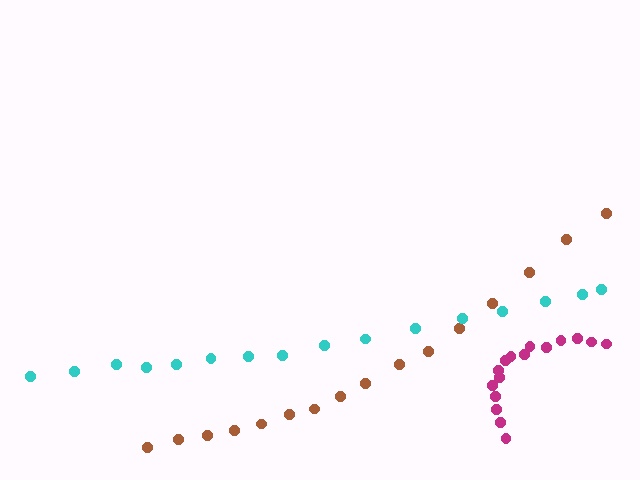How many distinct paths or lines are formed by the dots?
There are 3 distinct paths.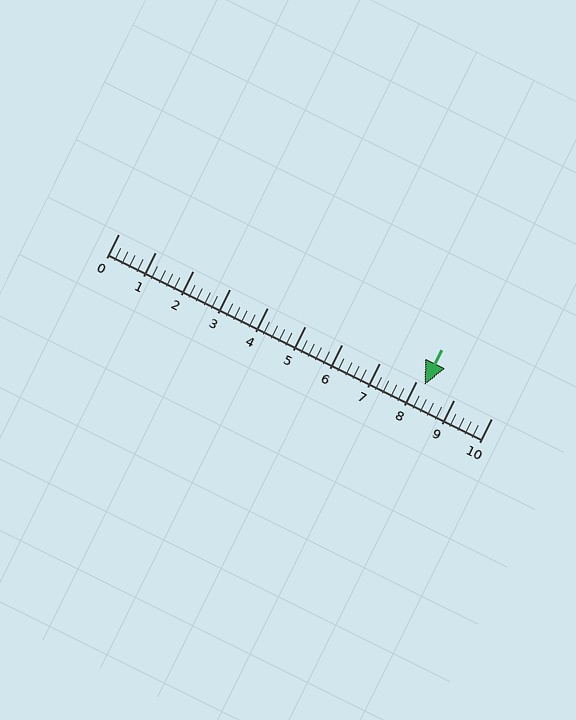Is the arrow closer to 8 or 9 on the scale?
The arrow is closer to 8.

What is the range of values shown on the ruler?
The ruler shows values from 0 to 10.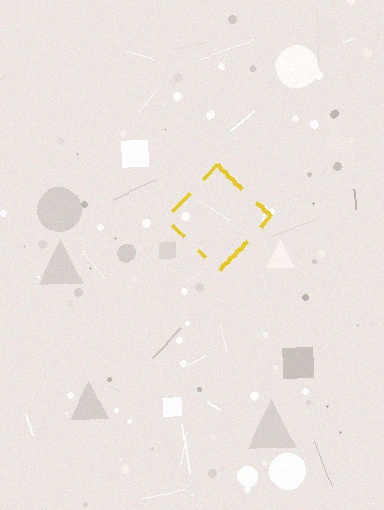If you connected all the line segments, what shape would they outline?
They would outline a diamond.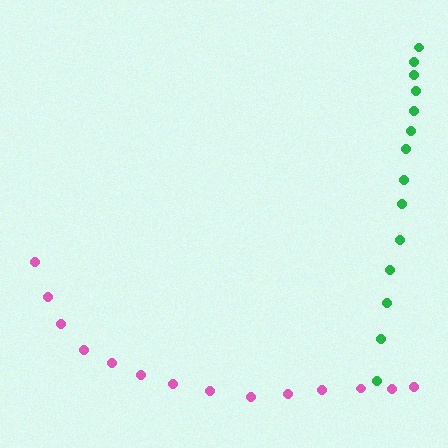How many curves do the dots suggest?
There are 2 distinct paths.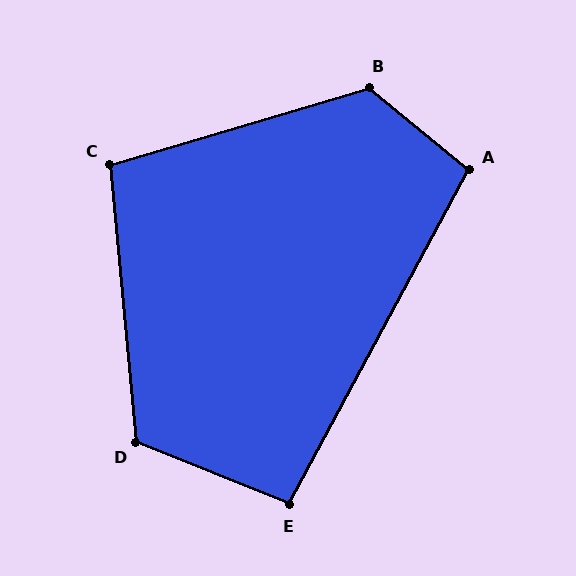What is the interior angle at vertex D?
Approximately 118 degrees (obtuse).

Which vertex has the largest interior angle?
B, at approximately 124 degrees.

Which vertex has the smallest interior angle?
E, at approximately 96 degrees.